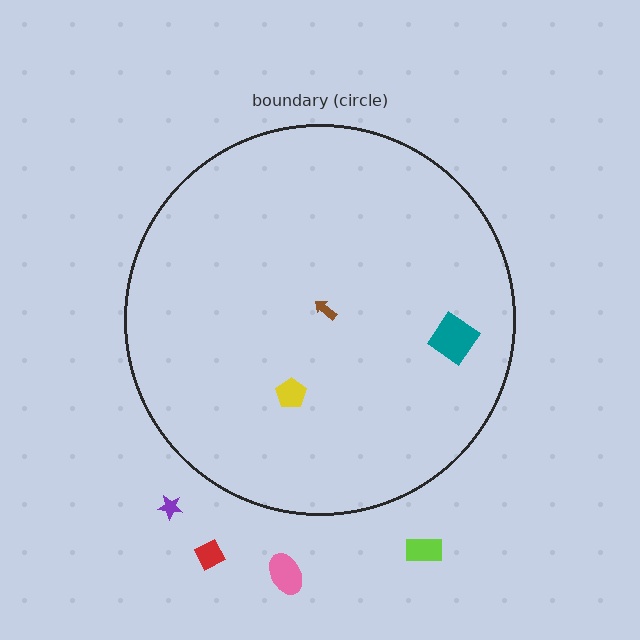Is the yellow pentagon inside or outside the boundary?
Inside.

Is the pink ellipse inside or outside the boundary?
Outside.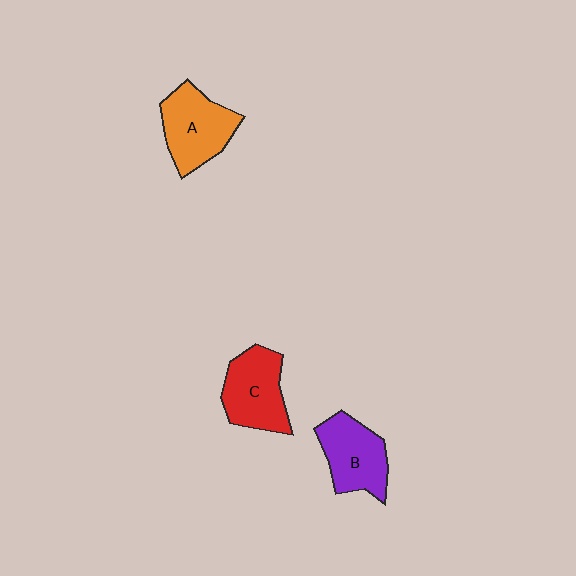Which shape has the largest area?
Shape A (orange).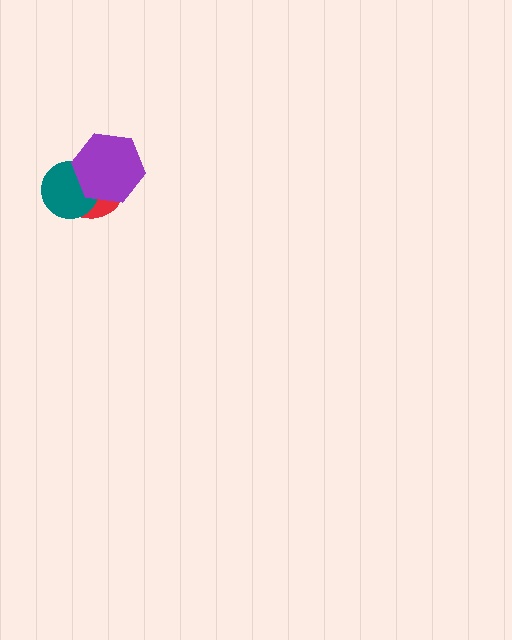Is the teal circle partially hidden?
Yes, it is partially covered by another shape.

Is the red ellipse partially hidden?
Yes, it is partially covered by another shape.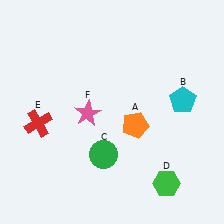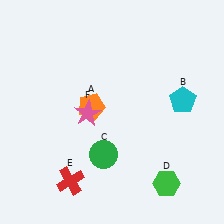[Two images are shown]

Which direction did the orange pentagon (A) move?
The orange pentagon (A) moved left.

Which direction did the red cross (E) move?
The red cross (E) moved down.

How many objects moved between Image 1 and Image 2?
2 objects moved between the two images.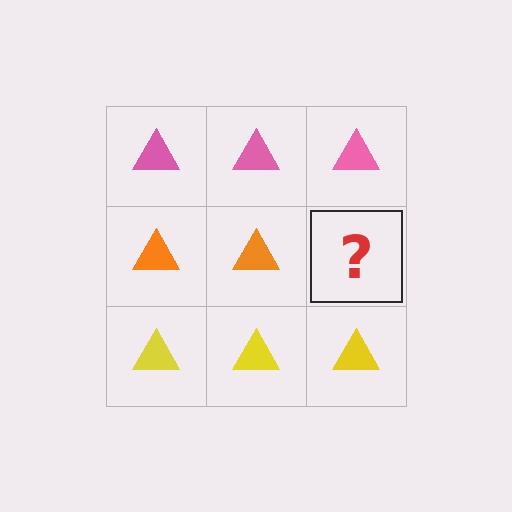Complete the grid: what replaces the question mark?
The question mark should be replaced with an orange triangle.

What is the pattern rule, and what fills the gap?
The rule is that each row has a consistent color. The gap should be filled with an orange triangle.